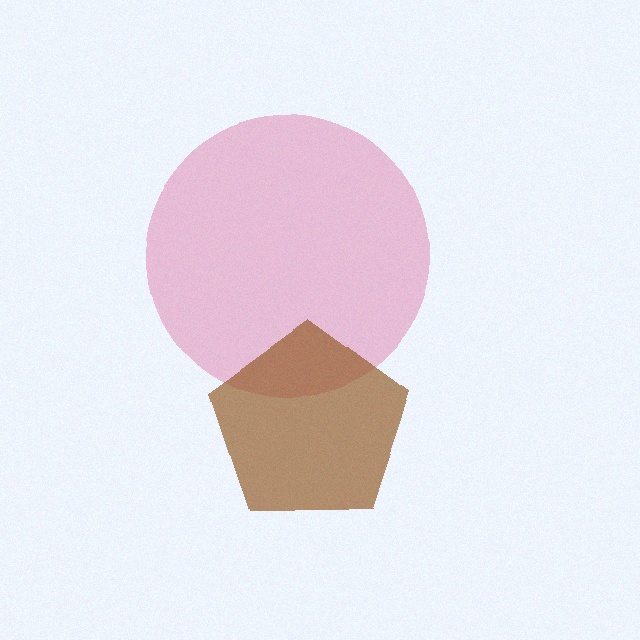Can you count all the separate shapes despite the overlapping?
Yes, there are 2 separate shapes.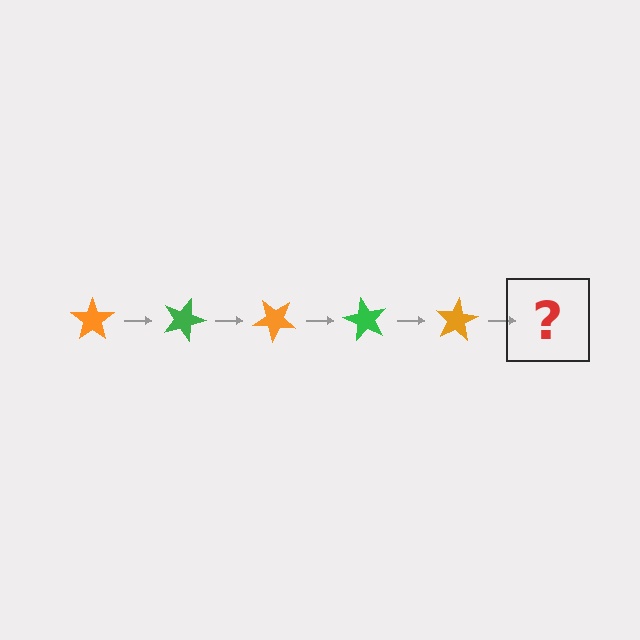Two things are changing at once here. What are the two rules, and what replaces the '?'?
The two rules are that it rotates 20 degrees each step and the color cycles through orange and green. The '?' should be a green star, rotated 100 degrees from the start.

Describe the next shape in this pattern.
It should be a green star, rotated 100 degrees from the start.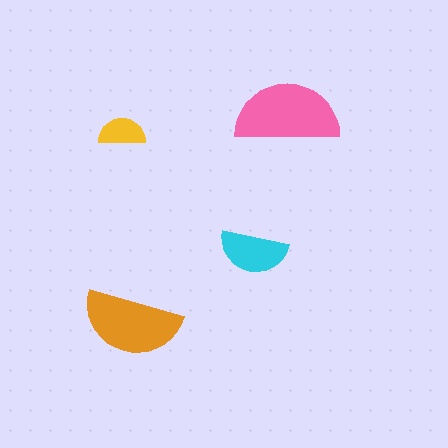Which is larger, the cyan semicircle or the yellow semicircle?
The cyan one.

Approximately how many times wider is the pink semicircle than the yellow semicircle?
About 2 times wider.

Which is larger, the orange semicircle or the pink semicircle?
The pink one.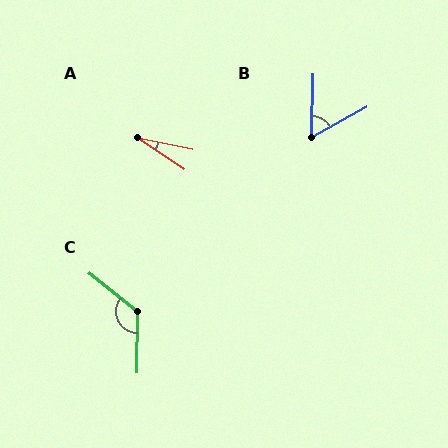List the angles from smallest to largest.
A (22°), B (60°), C (128°).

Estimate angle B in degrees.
Approximately 60 degrees.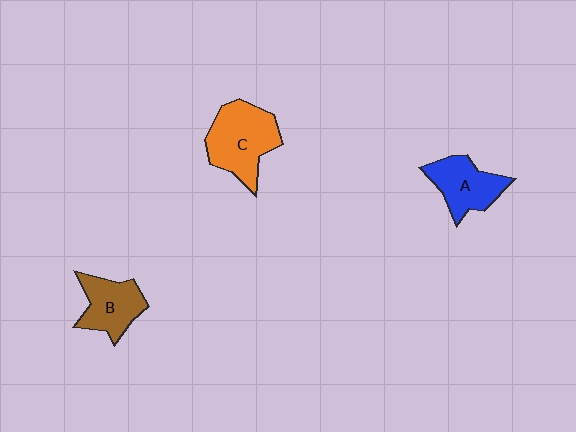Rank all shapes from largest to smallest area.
From largest to smallest: C (orange), A (blue), B (brown).